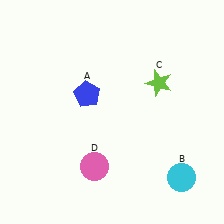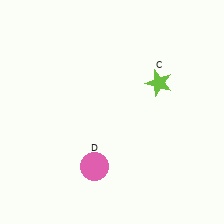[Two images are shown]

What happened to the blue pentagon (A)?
The blue pentagon (A) was removed in Image 2. It was in the top-left area of Image 1.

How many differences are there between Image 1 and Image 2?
There are 2 differences between the two images.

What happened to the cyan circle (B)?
The cyan circle (B) was removed in Image 2. It was in the bottom-right area of Image 1.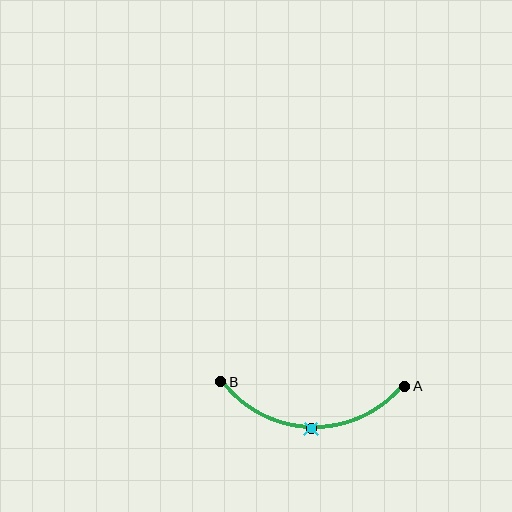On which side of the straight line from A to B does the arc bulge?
The arc bulges below the straight line connecting A and B.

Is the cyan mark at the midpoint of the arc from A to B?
Yes. The cyan mark lies on the arc at equal arc-length from both A and B — it is the arc midpoint.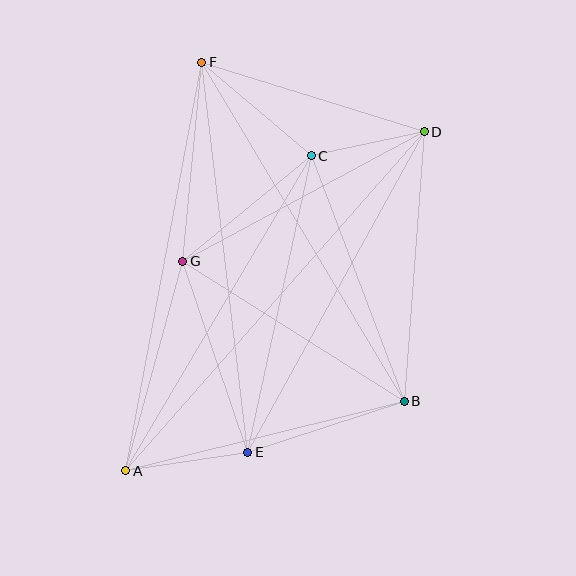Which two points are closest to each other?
Points C and D are closest to each other.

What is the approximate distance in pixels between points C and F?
The distance between C and F is approximately 144 pixels.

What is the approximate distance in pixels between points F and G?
The distance between F and G is approximately 200 pixels.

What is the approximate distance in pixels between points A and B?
The distance between A and B is approximately 287 pixels.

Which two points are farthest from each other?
Points A and D are farthest from each other.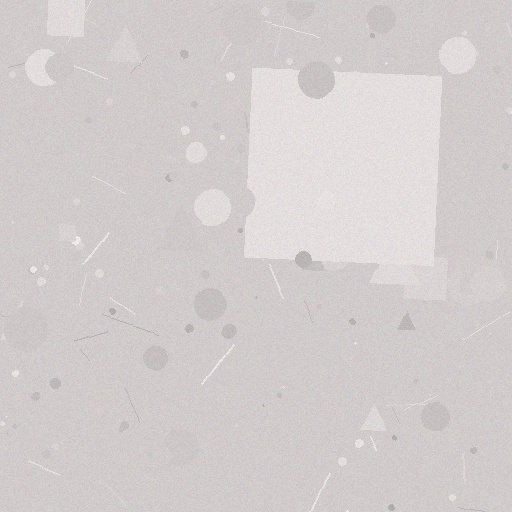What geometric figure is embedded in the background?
A square is embedded in the background.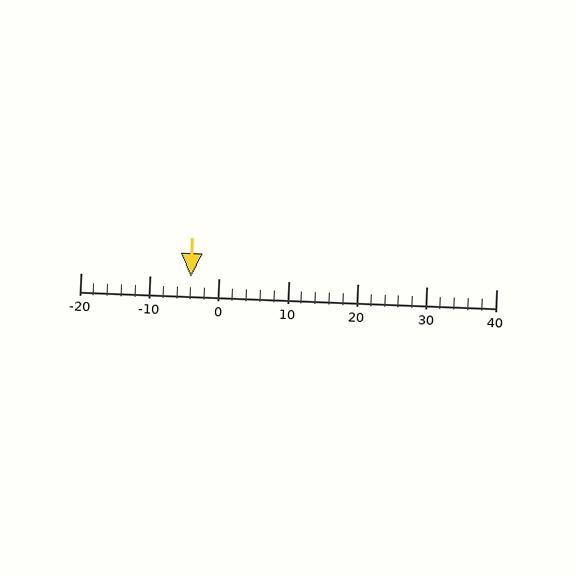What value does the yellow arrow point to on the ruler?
The yellow arrow points to approximately -4.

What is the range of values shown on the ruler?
The ruler shows values from -20 to 40.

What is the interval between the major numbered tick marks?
The major tick marks are spaced 10 units apart.